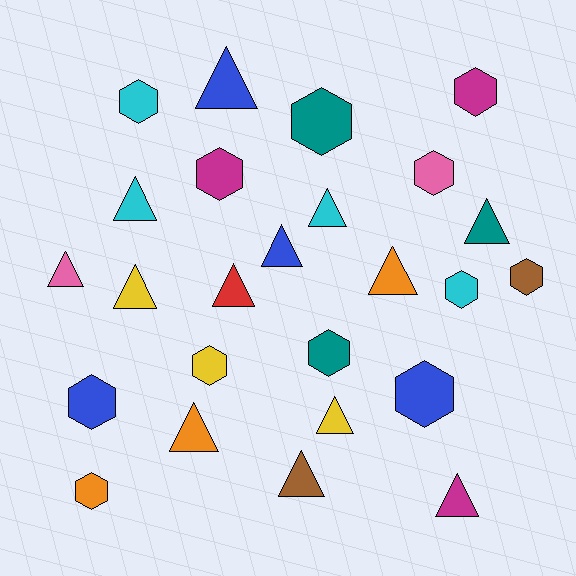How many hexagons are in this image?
There are 12 hexagons.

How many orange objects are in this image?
There are 3 orange objects.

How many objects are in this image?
There are 25 objects.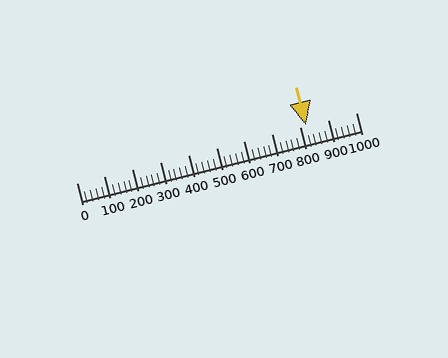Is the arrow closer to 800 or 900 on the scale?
The arrow is closer to 800.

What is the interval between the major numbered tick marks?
The major tick marks are spaced 100 units apart.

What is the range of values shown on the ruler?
The ruler shows values from 0 to 1000.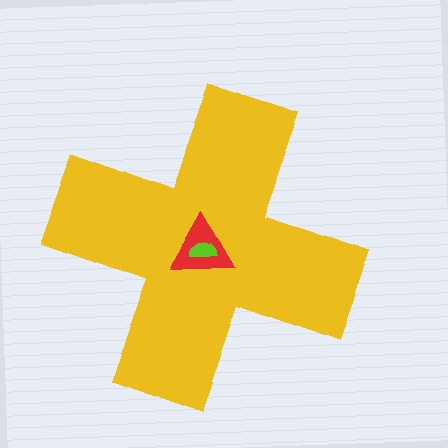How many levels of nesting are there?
3.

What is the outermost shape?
The yellow cross.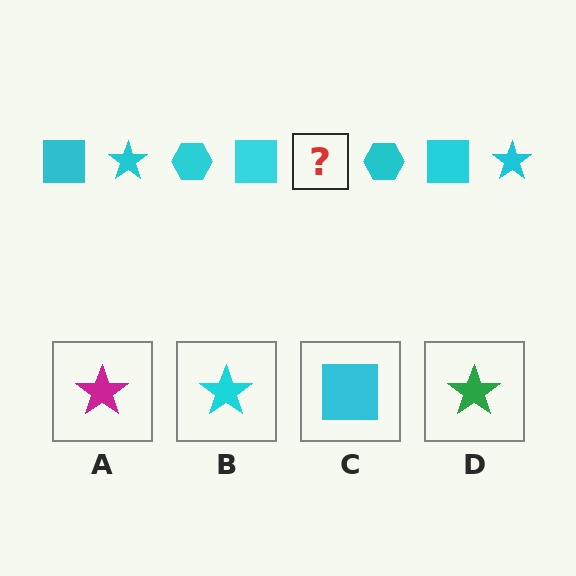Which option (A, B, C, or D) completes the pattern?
B.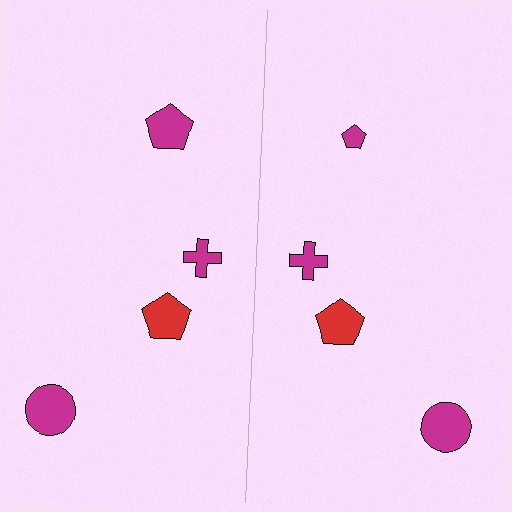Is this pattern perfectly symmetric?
No, the pattern is not perfectly symmetric. The magenta pentagon on the right side has a different size than its mirror counterpart.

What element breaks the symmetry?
The magenta pentagon on the right side has a different size than its mirror counterpart.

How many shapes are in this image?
There are 8 shapes in this image.